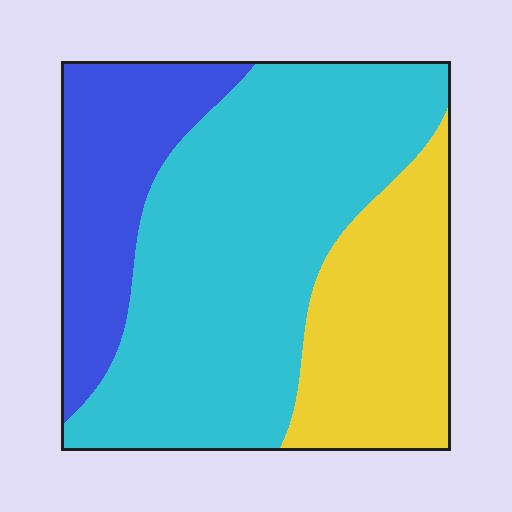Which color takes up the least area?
Blue, at roughly 20%.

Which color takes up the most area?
Cyan, at roughly 55%.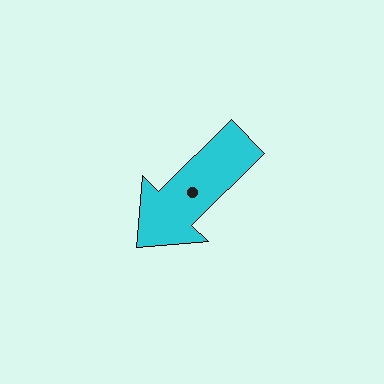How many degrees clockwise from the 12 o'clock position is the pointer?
Approximately 225 degrees.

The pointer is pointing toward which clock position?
Roughly 8 o'clock.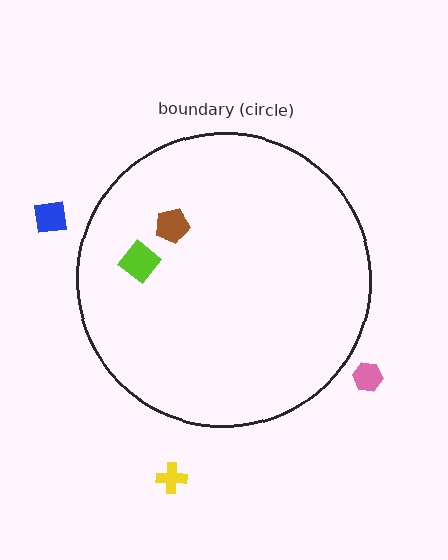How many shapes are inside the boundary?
2 inside, 3 outside.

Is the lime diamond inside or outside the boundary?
Inside.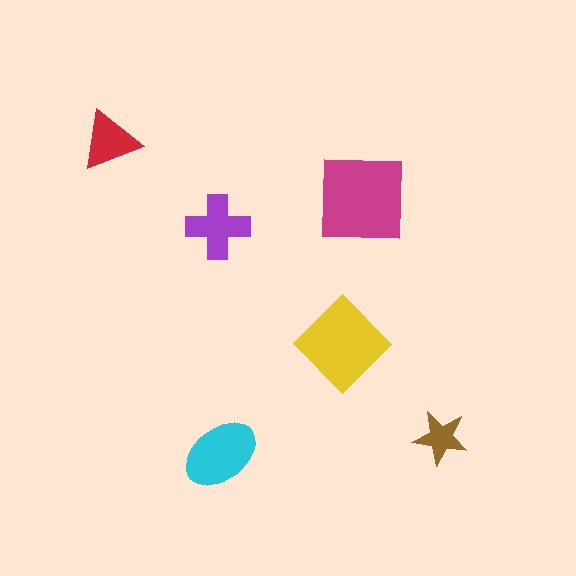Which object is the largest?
The magenta square.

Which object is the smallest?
The brown star.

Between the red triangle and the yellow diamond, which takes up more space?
The yellow diamond.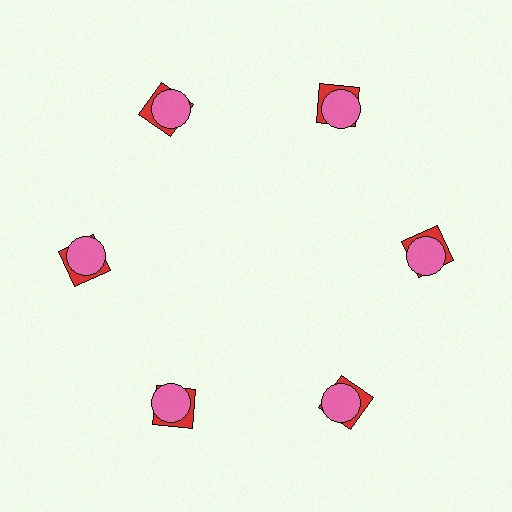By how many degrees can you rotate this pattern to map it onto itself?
The pattern maps onto itself every 60 degrees of rotation.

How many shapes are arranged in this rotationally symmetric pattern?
There are 12 shapes, arranged in 6 groups of 2.